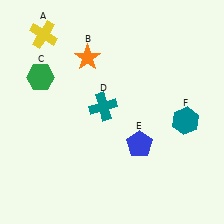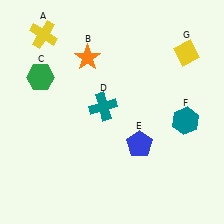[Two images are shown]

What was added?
A yellow diamond (G) was added in Image 2.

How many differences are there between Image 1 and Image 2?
There is 1 difference between the two images.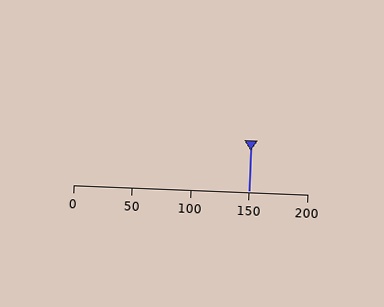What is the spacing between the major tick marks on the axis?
The major ticks are spaced 50 apart.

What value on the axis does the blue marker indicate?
The marker indicates approximately 150.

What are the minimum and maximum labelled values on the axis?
The axis runs from 0 to 200.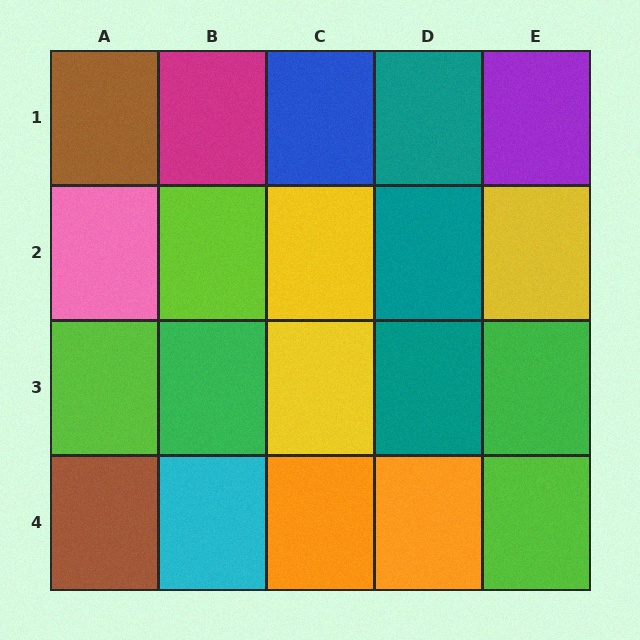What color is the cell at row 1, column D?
Teal.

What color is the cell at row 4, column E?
Lime.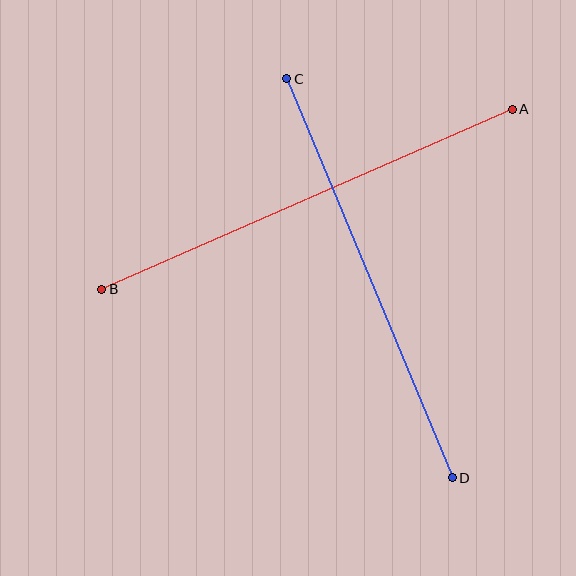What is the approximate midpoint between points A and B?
The midpoint is at approximately (307, 199) pixels.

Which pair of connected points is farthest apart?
Points A and B are farthest apart.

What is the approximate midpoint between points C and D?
The midpoint is at approximately (370, 278) pixels.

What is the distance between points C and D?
The distance is approximately 432 pixels.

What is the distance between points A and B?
The distance is approximately 448 pixels.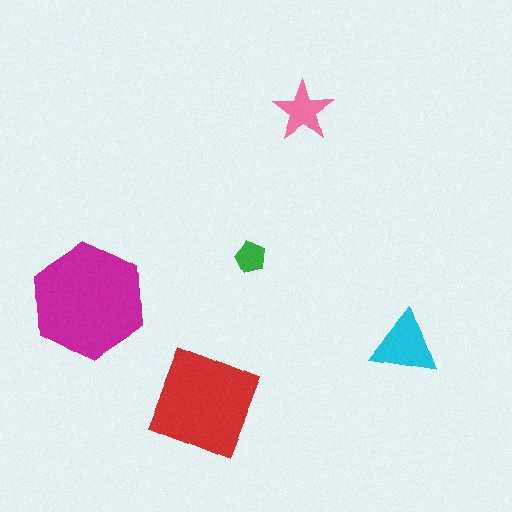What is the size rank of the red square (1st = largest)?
2nd.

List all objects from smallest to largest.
The green pentagon, the pink star, the cyan triangle, the red square, the magenta hexagon.